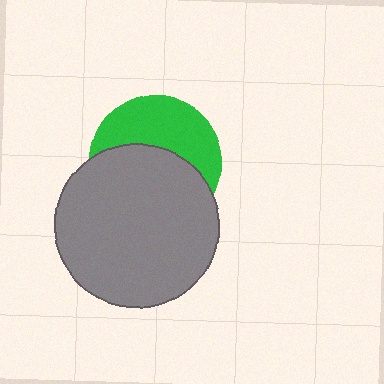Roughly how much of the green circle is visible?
A small part of it is visible (roughly 44%).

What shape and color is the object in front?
The object in front is a gray circle.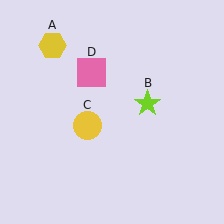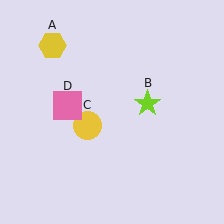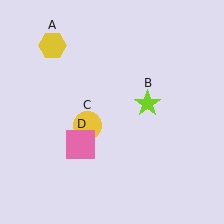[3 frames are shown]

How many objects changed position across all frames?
1 object changed position: pink square (object D).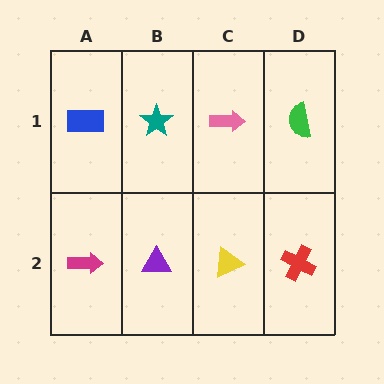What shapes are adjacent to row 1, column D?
A red cross (row 2, column D), a pink arrow (row 1, column C).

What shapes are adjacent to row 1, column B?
A purple triangle (row 2, column B), a blue rectangle (row 1, column A), a pink arrow (row 1, column C).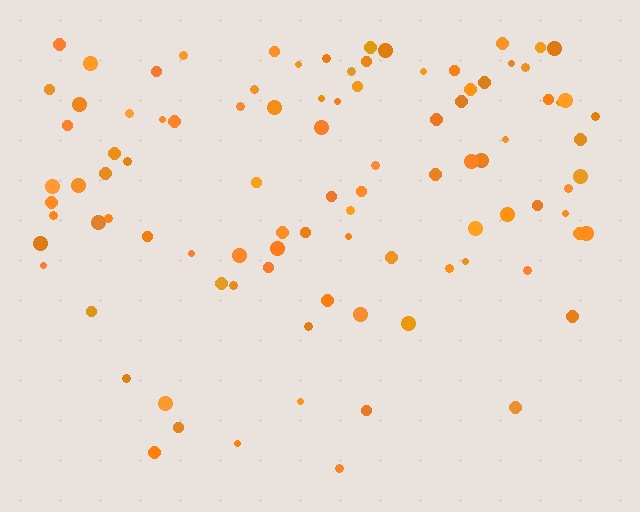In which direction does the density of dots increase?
From bottom to top, with the top side densest.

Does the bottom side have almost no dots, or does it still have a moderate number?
Still a moderate number, just noticeably fewer than the top.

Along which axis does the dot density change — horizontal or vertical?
Vertical.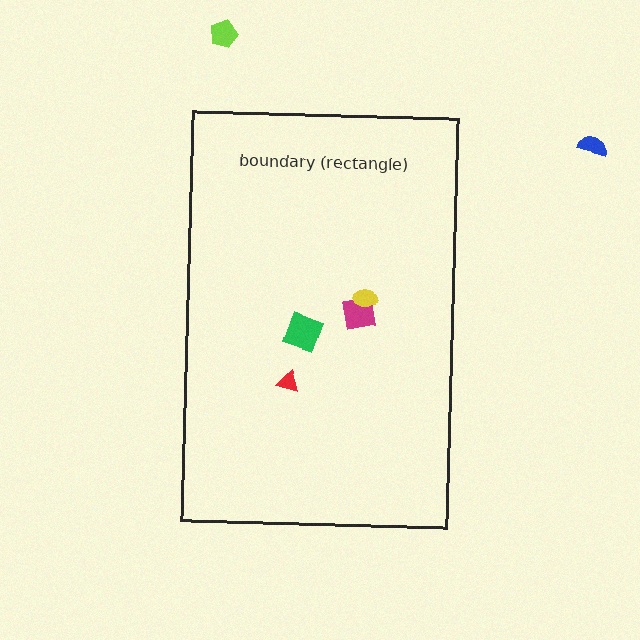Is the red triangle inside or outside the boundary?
Inside.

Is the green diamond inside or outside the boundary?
Inside.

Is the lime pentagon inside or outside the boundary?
Outside.